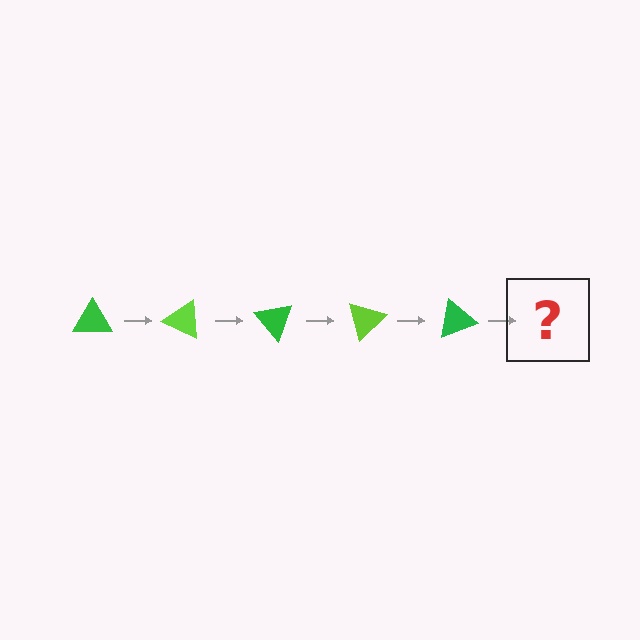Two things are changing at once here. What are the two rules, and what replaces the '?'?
The two rules are that it rotates 25 degrees each step and the color cycles through green and lime. The '?' should be a lime triangle, rotated 125 degrees from the start.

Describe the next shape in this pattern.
It should be a lime triangle, rotated 125 degrees from the start.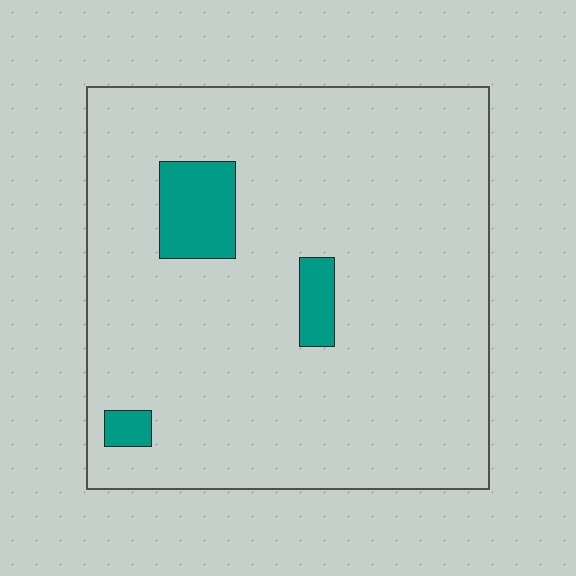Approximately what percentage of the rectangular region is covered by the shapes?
Approximately 10%.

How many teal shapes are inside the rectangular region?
3.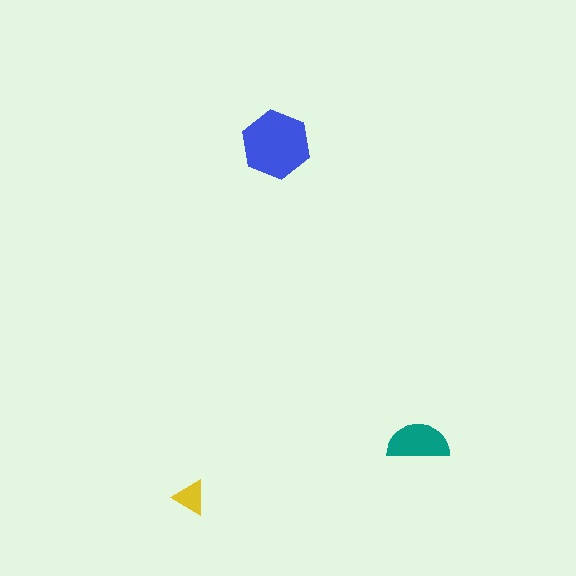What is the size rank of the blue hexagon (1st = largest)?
1st.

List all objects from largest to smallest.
The blue hexagon, the teal semicircle, the yellow triangle.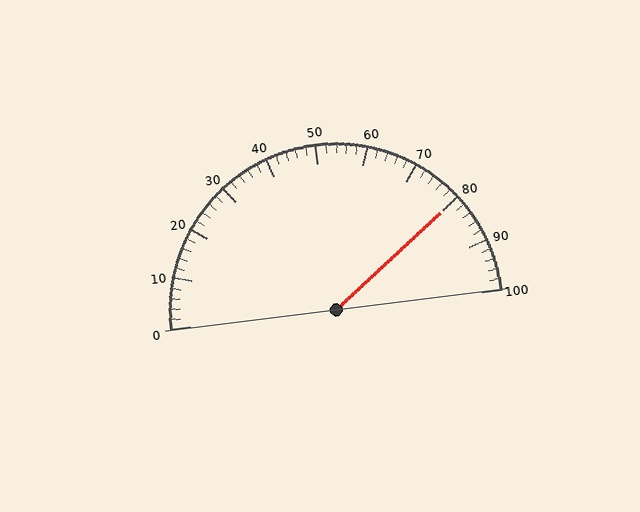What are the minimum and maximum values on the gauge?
The gauge ranges from 0 to 100.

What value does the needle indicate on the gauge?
The needle indicates approximately 80.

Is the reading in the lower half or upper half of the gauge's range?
The reading is in the upper half of the range (0 to 100).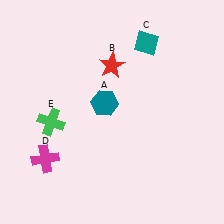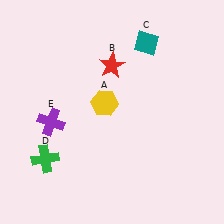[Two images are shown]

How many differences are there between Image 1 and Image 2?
There are 3 differences between the two images.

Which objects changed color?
A changed from teal to yellow. D changed from magenta to green. E changed from green to purple.